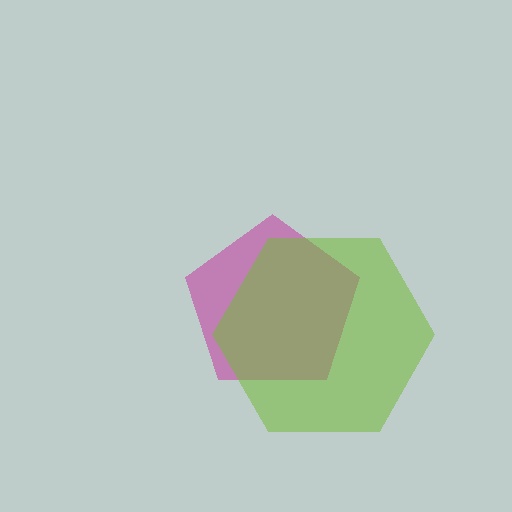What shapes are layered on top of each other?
The layered shapes are: a magenta pentagon, a lime hexagon.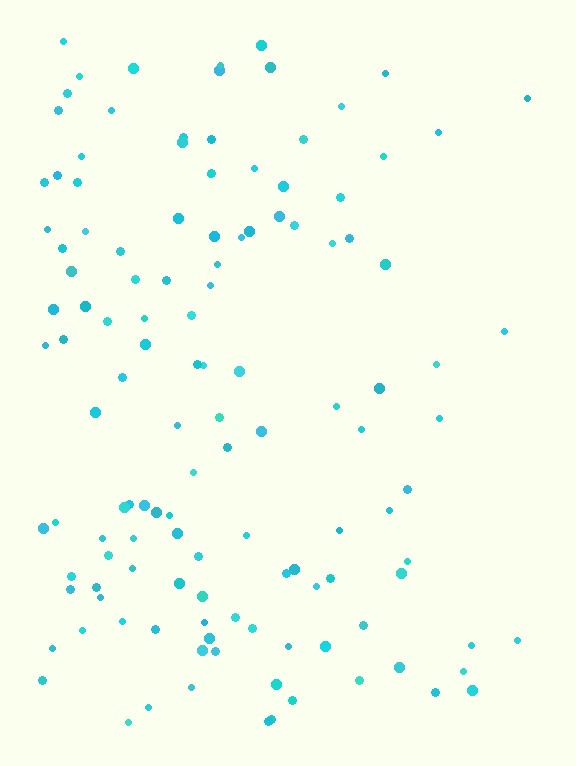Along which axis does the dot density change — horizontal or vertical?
Horizontal.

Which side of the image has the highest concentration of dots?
The left.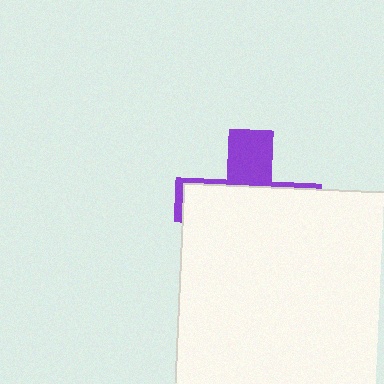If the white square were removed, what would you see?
You would see the complete purple cross.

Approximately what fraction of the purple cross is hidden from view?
Roughly 69% of the purple cross is hidden behind the white square.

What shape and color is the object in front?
The object in front is a white square.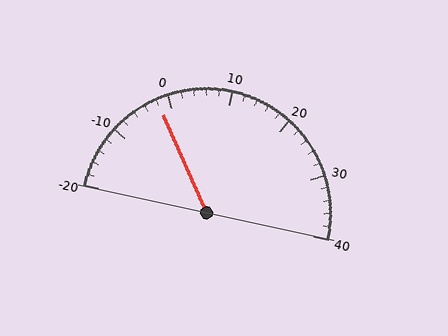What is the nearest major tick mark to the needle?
The nearest major tick mark is 0.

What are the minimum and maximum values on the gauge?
The gauge ranges from -20 to 40.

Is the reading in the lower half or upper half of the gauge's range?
The reading is in the lower half of the range (-20 to 40).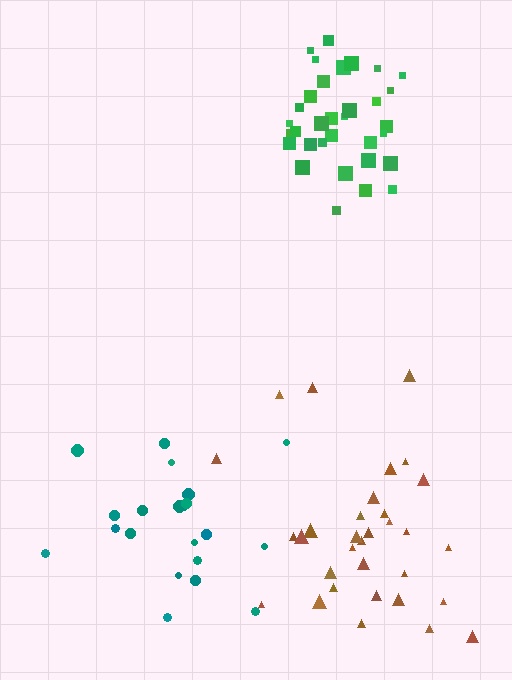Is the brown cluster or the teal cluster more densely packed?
Brown.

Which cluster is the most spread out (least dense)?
Teal.